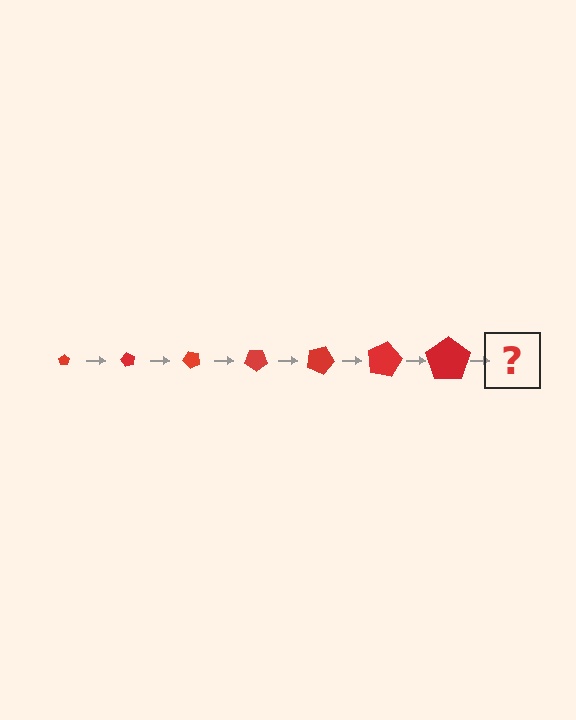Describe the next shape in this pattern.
It should be a pentagon, larger than the previous one and rotated 420 degrees from the start.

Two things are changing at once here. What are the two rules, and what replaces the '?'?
The two rules are that the pentagon grows larger each step and it rotates 60 degrees each step. The '?' should be a pentagon, larger than the previous one and rotated 420 degrees from the start.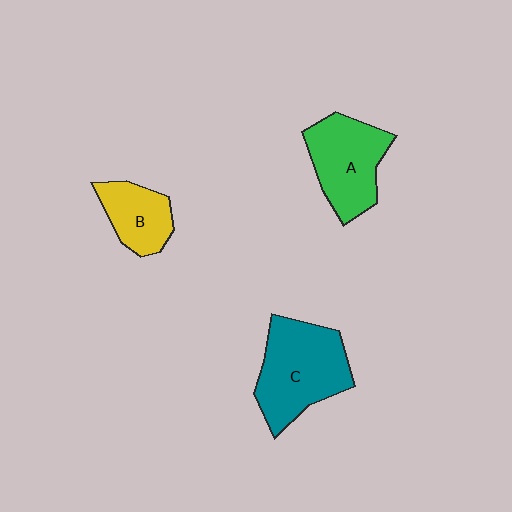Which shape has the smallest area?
Shape B (yellow).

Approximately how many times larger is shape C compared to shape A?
Approximately 1.2 times.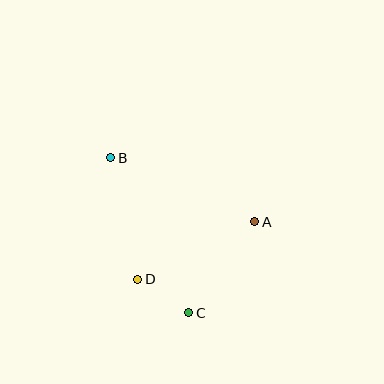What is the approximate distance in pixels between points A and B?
The distance between A and B is approximately 157 pixels.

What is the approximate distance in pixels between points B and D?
The distance between B and D is approximately 124 pixels.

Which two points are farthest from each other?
Points B and C are farthest from each other.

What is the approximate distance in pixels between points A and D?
The distance between A and D is approximately 130 pixels.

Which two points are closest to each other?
Points C and D are closest to each other.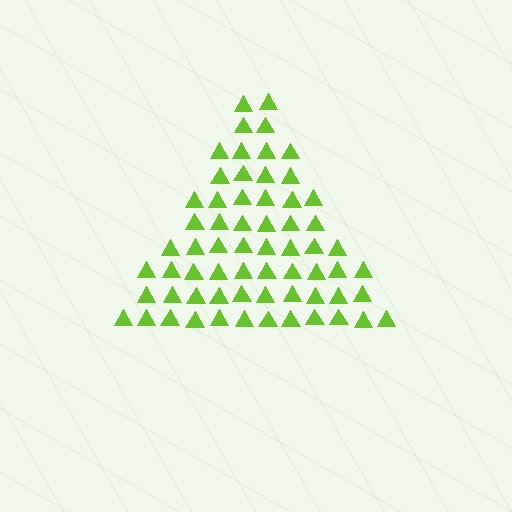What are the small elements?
The small elements are triangles.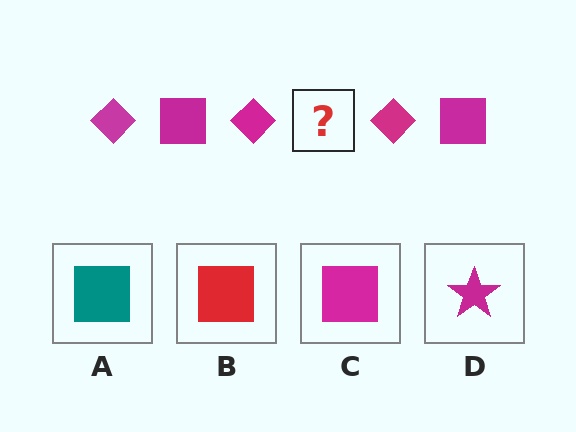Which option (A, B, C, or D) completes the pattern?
C.